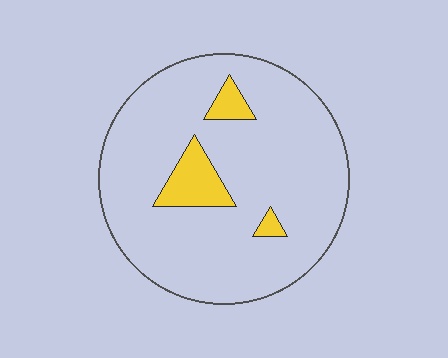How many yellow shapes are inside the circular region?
3.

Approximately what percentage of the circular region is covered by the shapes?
Approximately 10%.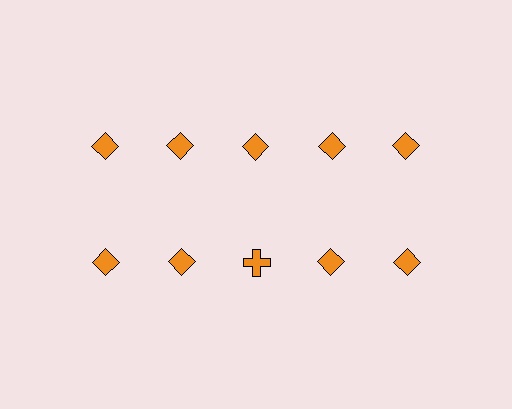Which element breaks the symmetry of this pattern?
The orange cross in the second row, center column breaks the symmetry. All other shapes are orange diamonds.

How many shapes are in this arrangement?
There are 10 shapes arranged in a grid pattern.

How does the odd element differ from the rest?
It has a different shape: cross instead of diamond.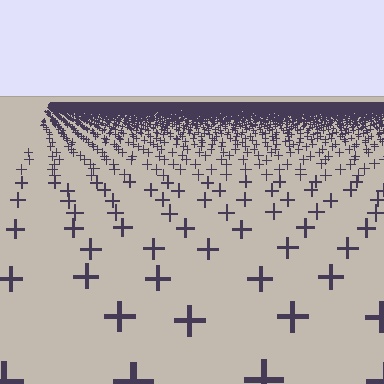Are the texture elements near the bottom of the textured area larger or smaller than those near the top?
Larger. Near the bottom, elements are closer to the viewer and appear at a bigger on-screen size.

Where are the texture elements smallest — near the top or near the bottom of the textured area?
Near the top.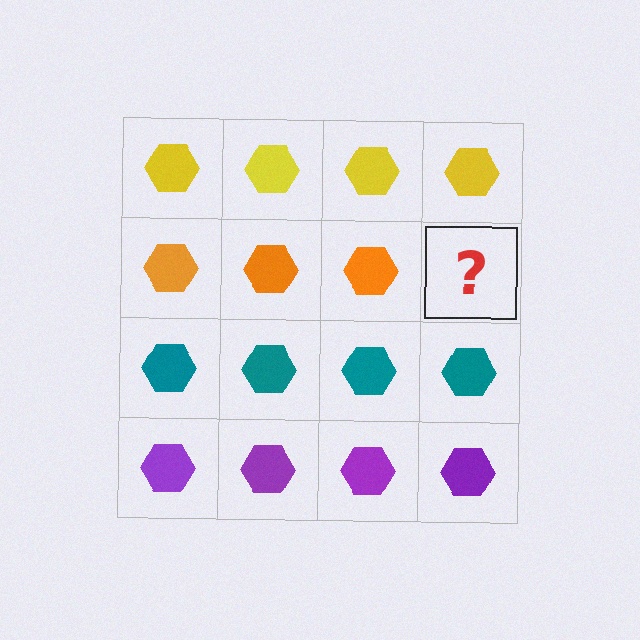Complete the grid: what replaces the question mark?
The question mark should be replaced with an orange hexagon.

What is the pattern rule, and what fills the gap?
The rule is that each row has a consistent color. The gap should be filled with an orange hexagon.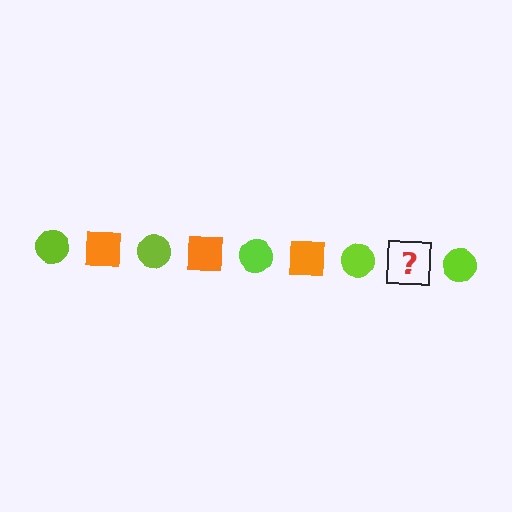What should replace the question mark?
The question mark should be replaced with an orange square.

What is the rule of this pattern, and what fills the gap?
The rule is that the pattern alternates between lime circle and orange square. The gap should be filled with an orange square.